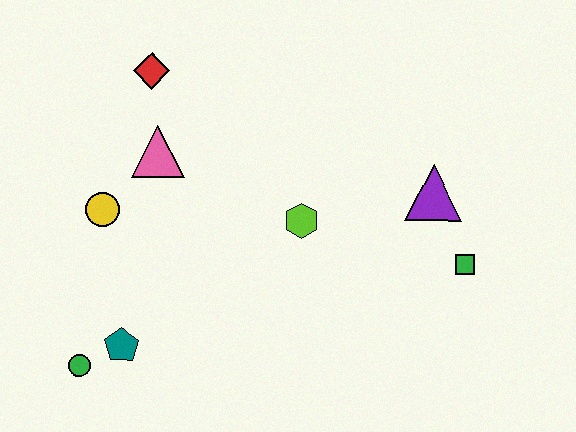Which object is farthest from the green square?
The green circle is farthest from the green square.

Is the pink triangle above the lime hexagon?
Yes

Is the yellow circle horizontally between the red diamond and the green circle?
Yes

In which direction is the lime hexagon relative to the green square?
The lime hexagon is to the left of the green square.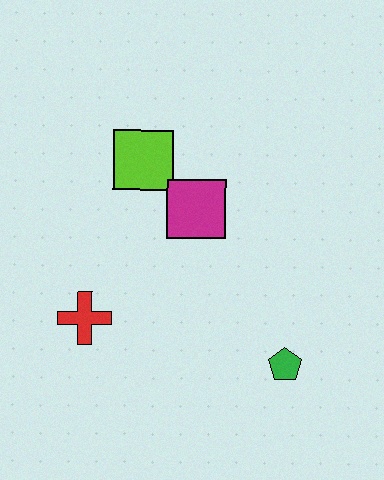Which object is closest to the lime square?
The magenta square is closest to the lime square.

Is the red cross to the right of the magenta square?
No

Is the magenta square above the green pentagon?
Yes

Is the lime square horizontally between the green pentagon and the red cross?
Yes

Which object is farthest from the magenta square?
The green pentagon is farthest from the magenta square.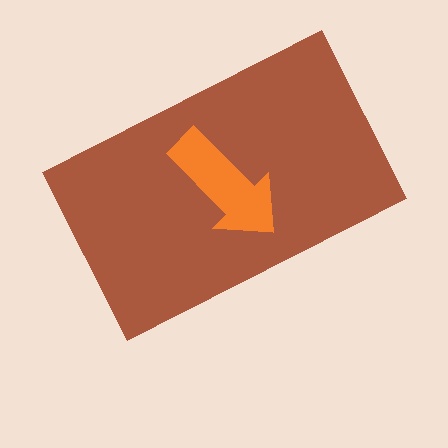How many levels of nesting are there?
2.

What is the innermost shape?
The orange arrow.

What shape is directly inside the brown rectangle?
The orange arrow.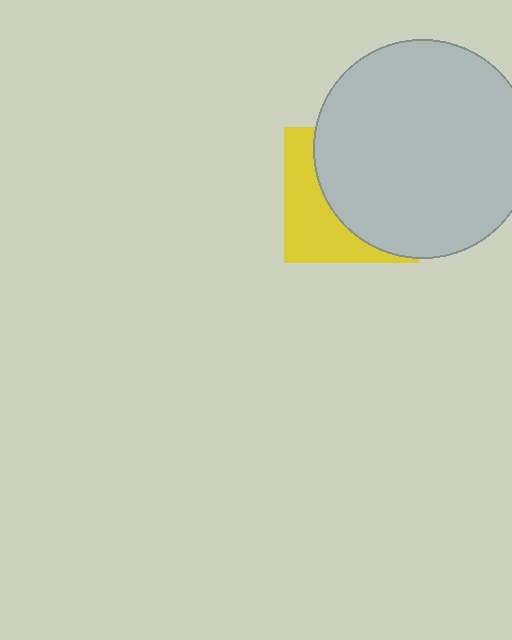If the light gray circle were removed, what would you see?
You would see the complete yellow square.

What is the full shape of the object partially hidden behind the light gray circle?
The partially hidden object is a yellow square.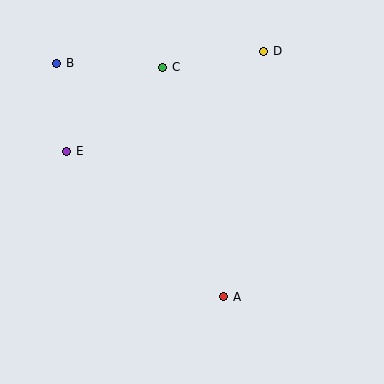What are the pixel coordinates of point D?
Point D is at (264, 51).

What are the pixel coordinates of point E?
Point E is at (67, 151).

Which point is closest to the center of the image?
Point A at (224, 297) is closest to the center.